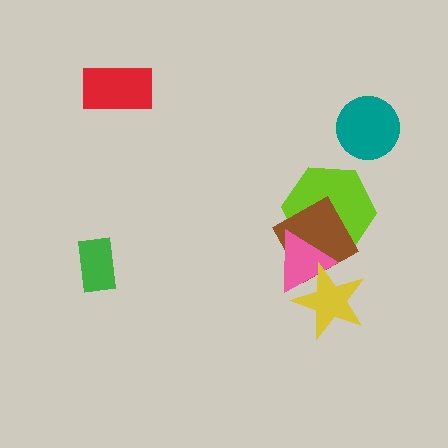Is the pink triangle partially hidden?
Yes, it is partially covered by another shape.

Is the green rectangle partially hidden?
No, no other shape covers it.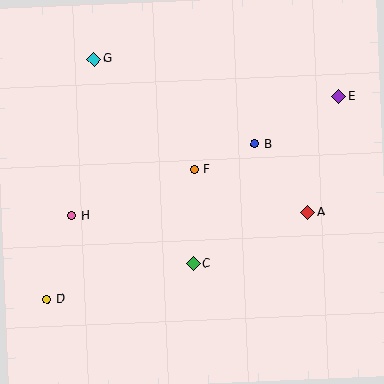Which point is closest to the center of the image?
Point F at (195, 170) is closest to the center.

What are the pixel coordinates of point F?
Point F is at (195, 170).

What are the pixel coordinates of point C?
Point C is at (193, 264).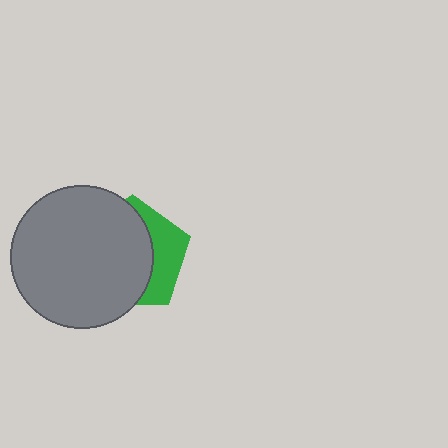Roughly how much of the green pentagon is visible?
A small part of it is visible (roughly 34%).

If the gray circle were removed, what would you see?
You would see the complete green pentagon.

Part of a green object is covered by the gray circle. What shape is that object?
It is a pentagon.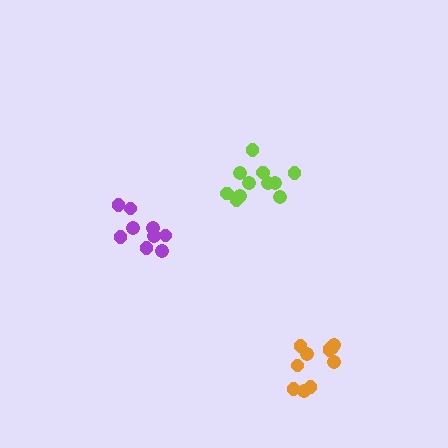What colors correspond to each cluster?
The clusters are colored: lime, purple, orange.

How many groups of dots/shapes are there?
There are 3 groups.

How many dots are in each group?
Group 1: 11 dots, Group 2: 9 dots, Group 3: 11 dots (31 total).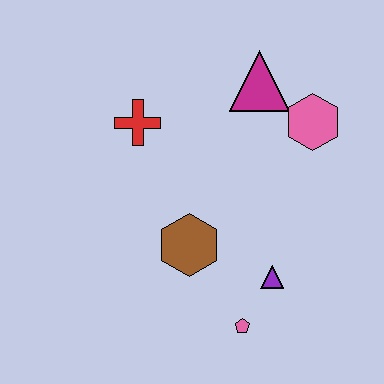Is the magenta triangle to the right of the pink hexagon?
No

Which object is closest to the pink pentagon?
The purple triangle is closest to the pink pentagon.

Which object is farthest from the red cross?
The pink pentagon is farthest from the red cross.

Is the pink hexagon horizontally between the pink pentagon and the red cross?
No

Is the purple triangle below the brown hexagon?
Yes